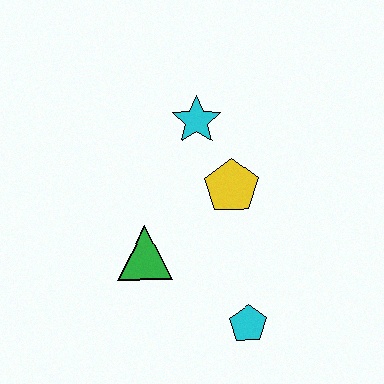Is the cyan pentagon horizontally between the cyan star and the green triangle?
No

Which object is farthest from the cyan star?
The cyan pentagon is farthest from the cyan star.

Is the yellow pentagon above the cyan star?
No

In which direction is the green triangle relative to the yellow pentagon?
The green triangle is to the left of the yellow pentagon.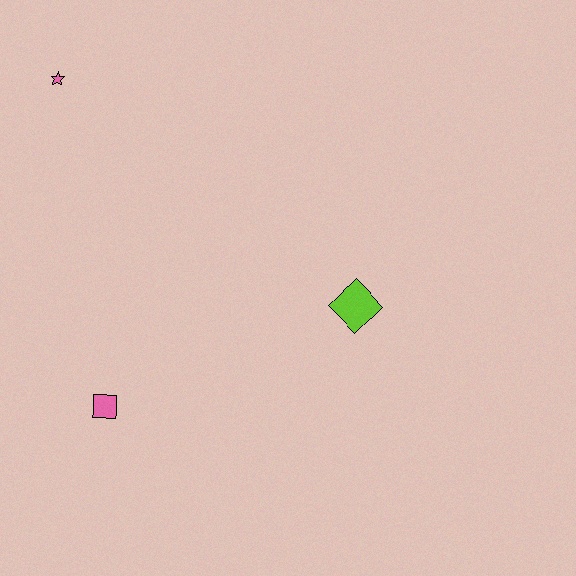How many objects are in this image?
There are 3 objects.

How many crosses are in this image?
There are no crosses.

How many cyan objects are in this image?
There are no cyan objects.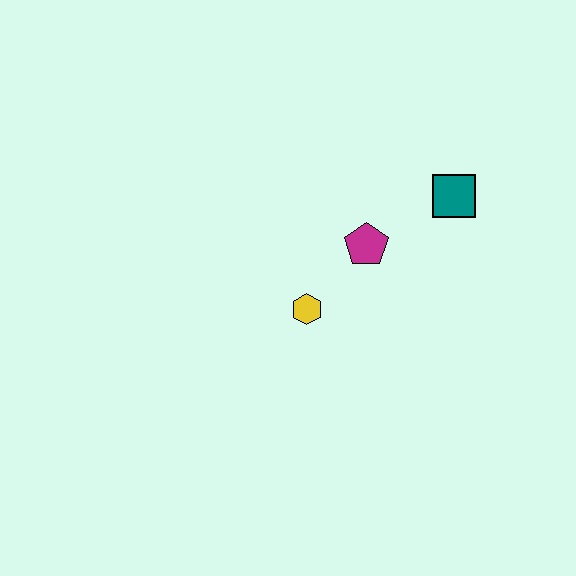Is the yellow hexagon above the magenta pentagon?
No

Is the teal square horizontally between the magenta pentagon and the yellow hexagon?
No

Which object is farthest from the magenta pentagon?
The teal square is farthest from the magenta pentagon.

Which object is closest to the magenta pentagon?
The yellow hexagon is closest to the magenta pentagon.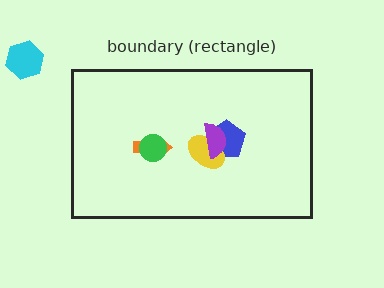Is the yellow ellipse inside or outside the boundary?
Inside.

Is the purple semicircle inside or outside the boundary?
Inside.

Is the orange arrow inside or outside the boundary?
Inside.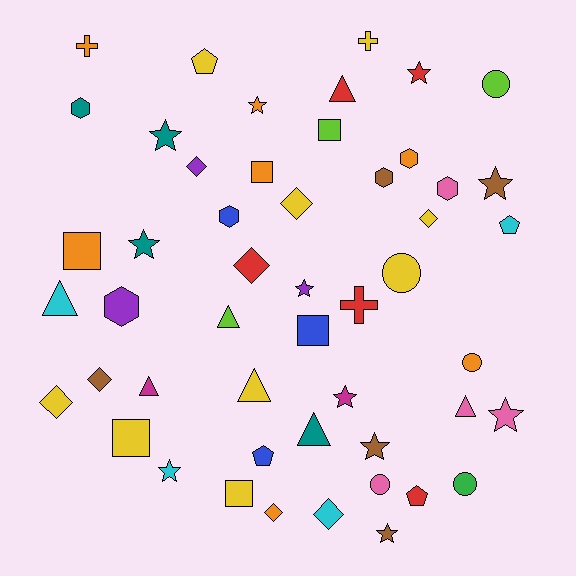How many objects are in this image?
There are 50 objects.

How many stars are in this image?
There are 11 stars.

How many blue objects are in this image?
There are 3 blue objects.